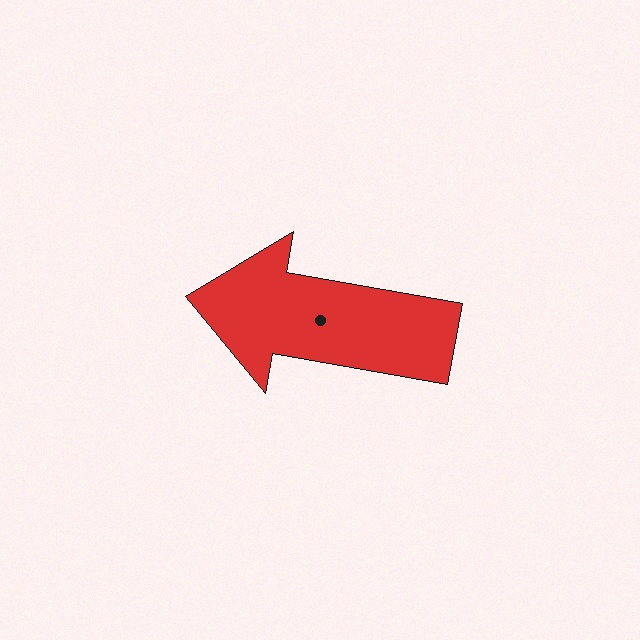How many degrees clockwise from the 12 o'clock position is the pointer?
Approximately 280 degrees.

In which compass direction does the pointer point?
West.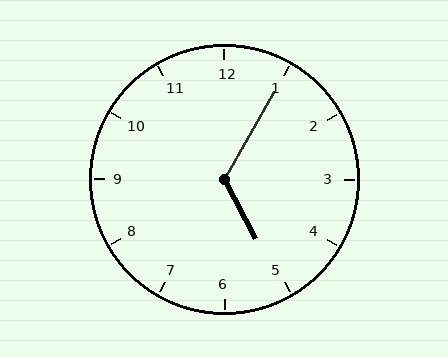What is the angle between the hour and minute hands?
Approximately 122 degrees.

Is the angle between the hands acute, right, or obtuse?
It is obtuse.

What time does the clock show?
5:05.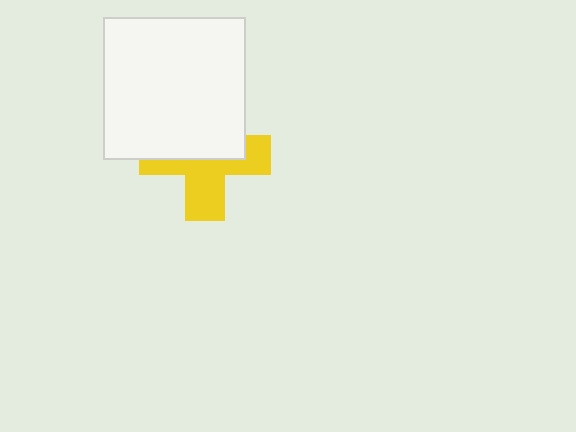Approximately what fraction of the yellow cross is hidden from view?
Roughly 49% of the yellow cross is hidden behind the white square.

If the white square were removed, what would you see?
You would see the complete yellow cross.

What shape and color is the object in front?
The object in front is a white square.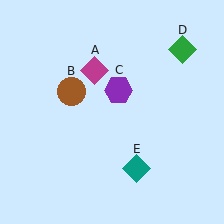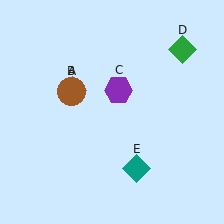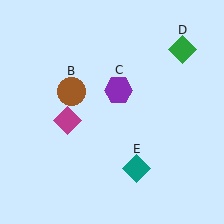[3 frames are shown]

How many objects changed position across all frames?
1 object changed position: magenta diamond (object A).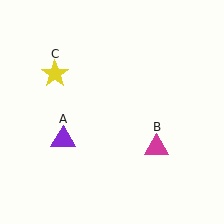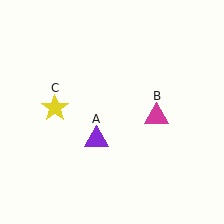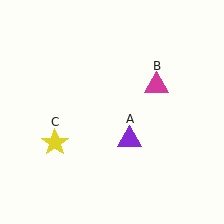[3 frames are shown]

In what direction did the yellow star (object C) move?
The yellow star (object C) moved down.